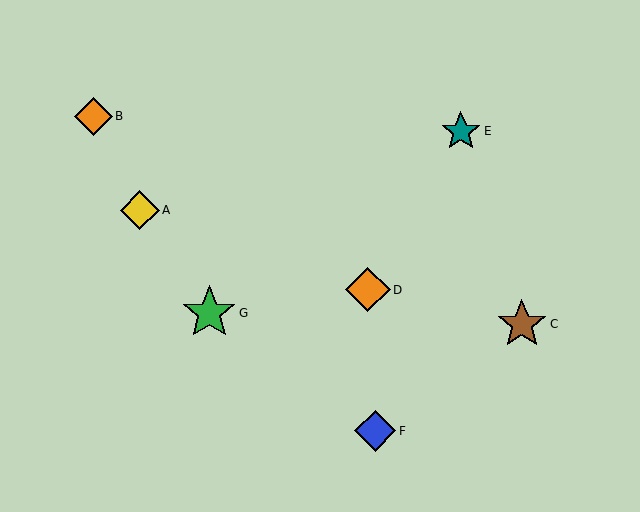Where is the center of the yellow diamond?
The center of the yellow diamond is at (140, 210).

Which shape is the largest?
The green star (labeled G) is the largest.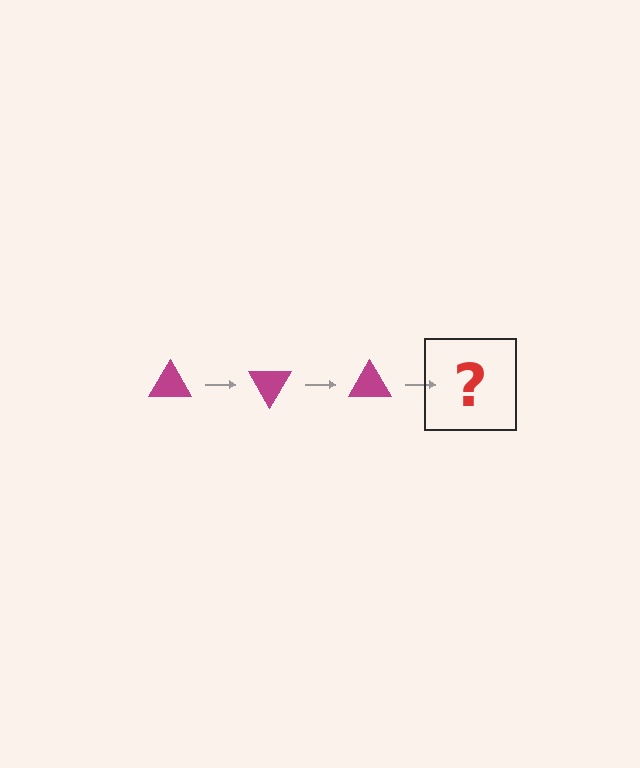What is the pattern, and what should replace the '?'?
The pattern is that the triangle rotates 60 degrees each step. The '?' should be a magenta triangle rotated 180 degrees.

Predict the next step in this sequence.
The next step is a magenta triangle rotated 180 degrees.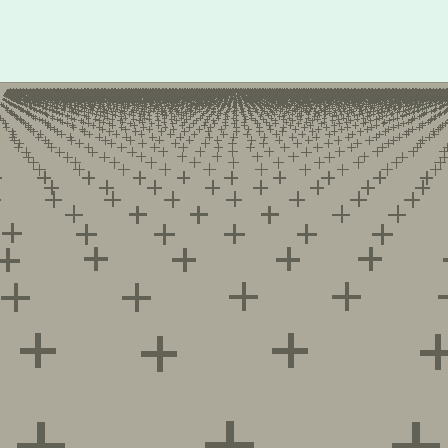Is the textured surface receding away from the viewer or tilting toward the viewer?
The surface is receding away from the viewer. Texture elements get smaller and denser toward the top.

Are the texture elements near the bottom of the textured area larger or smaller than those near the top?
Larger. Near the bottom, elements are closer to the viewer and appear at a bigger on-screen size.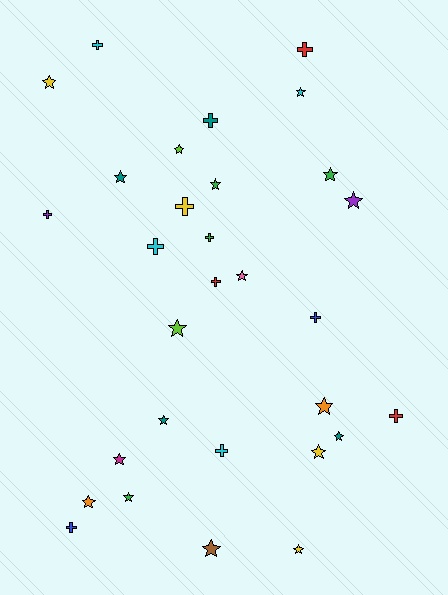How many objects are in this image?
There are 30 objects.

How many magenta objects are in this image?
There is 1 magenta object.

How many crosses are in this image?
There are 12 crosses.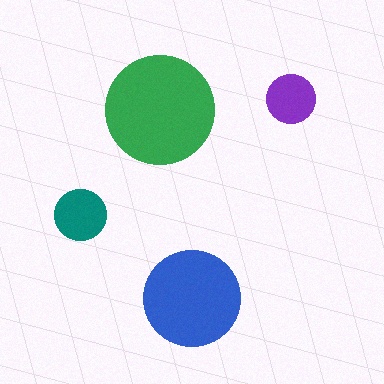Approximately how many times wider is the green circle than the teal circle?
About 2 times wider.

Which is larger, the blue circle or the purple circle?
The blue one.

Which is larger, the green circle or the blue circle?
The green one.